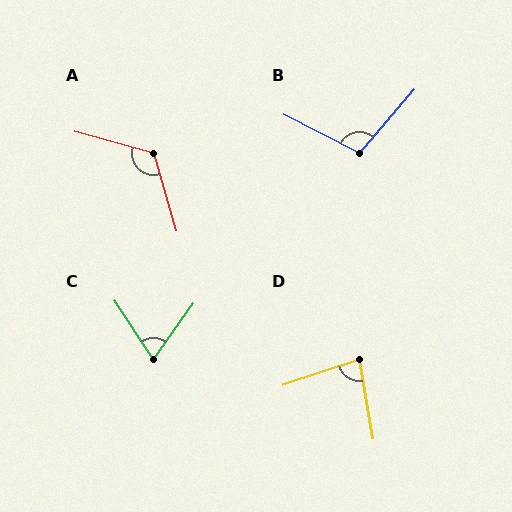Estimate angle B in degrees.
Approximately 104 degrees.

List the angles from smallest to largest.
C (69°), D (81°), B (104°), A (121°).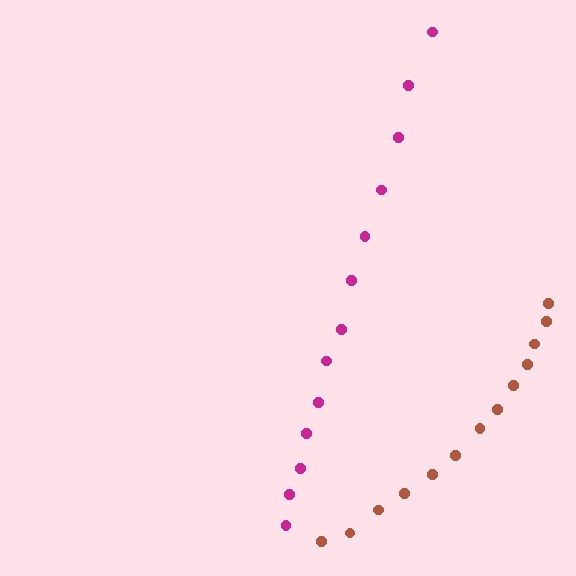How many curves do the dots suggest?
There are 2 distinct paths.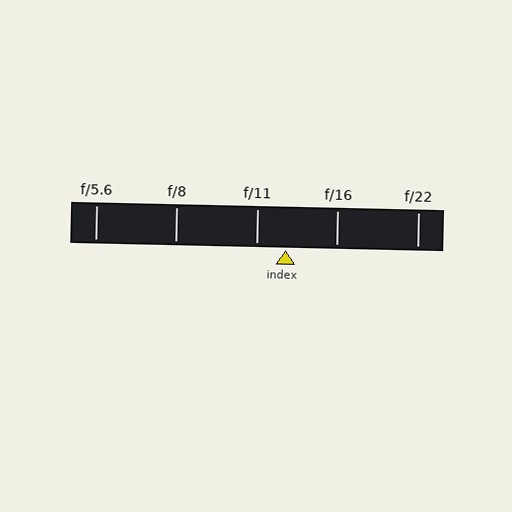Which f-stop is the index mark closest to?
The index mark is closest to f/11.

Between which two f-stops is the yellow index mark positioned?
The index mark is between f/11 and f/16.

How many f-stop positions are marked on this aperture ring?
There are 5 f-stop positions marked.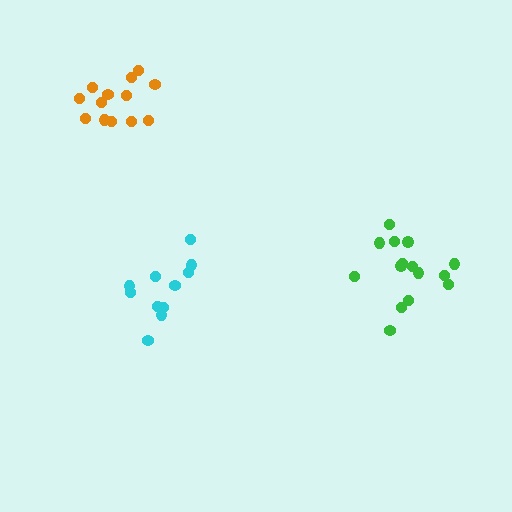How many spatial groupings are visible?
There are 3 spatial groupings.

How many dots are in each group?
Group 1: 11 dots, Group 2: 15 dots, Group 3: 13 dots (39 total).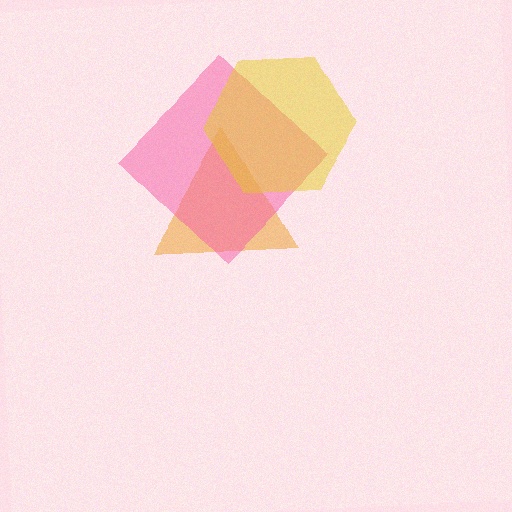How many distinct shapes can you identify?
There are 3 distinct shapes: an orange triangle, a pink diamond, a yellow hexagon.